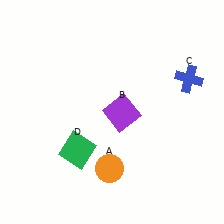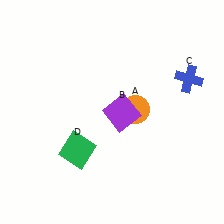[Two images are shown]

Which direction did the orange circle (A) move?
The orange circle (A) moved up.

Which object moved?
The orange circle (A) moved up.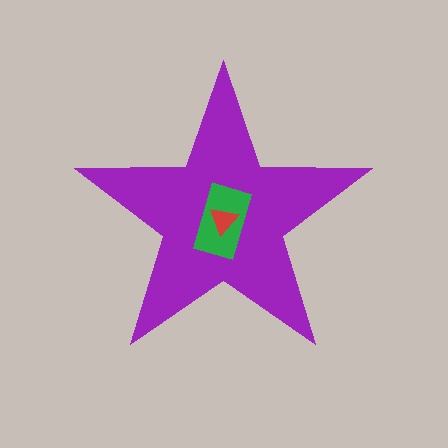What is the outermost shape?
The purple star.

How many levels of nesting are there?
3.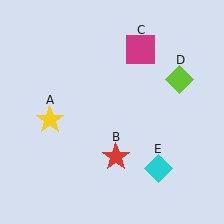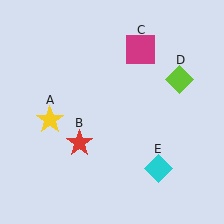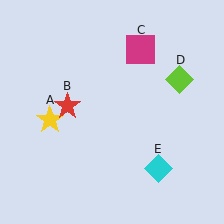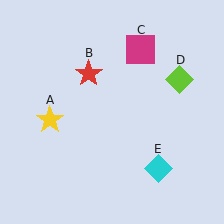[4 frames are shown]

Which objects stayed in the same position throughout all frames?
Yellow star (object A) and magenta square (object C) and lime diamond (object D) and cyan diamond (object E) remained stationary.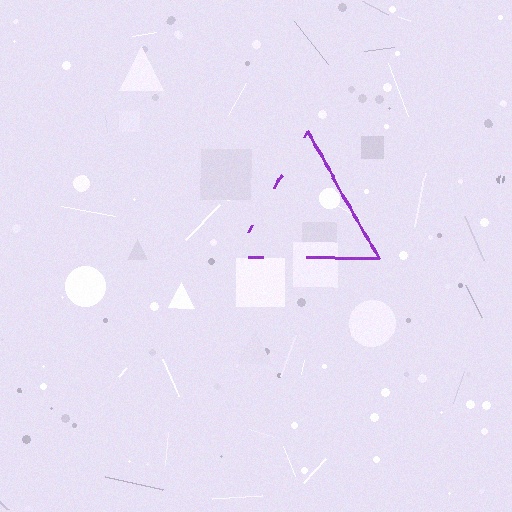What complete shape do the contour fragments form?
The contour fragments form a triangle.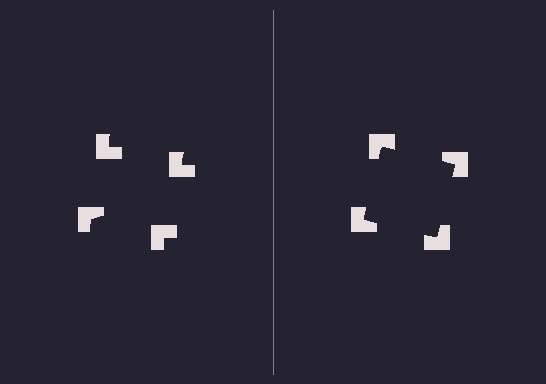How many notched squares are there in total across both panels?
8 — 4 on each side.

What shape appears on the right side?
An illusory square.